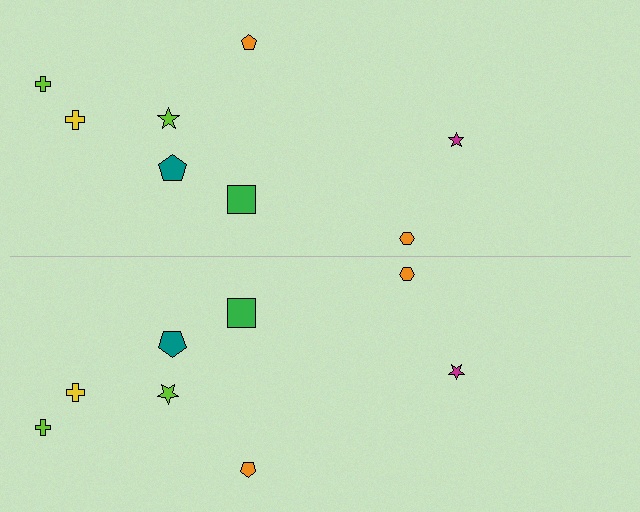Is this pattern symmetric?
Yes, this pattern has bilateral (reflection) symmetry.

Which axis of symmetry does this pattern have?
The pattern has a horizontal axis of symmetry running through the center of the image.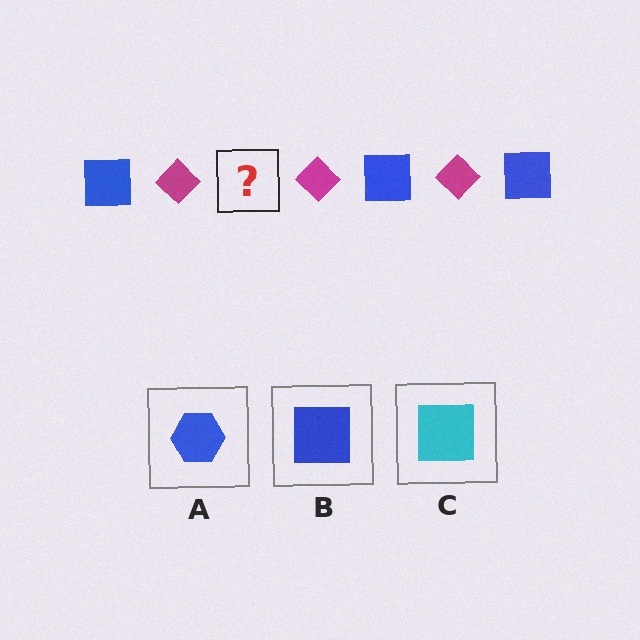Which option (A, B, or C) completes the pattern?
B.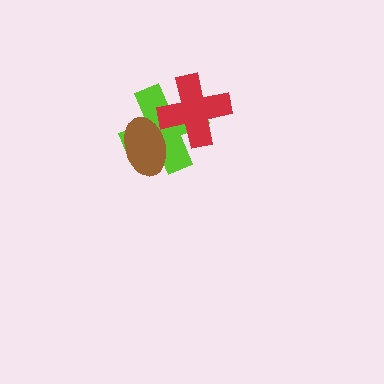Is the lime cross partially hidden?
Yes, it is partially covered by another shape.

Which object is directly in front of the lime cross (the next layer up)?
The brown ellipse is directly in front of the lime cross.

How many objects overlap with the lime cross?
2 objects overlap with the lime cross.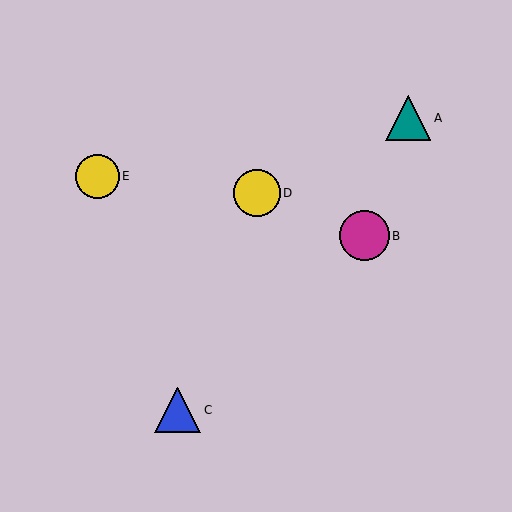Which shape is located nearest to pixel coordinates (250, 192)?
The yellow circle (labeled D) at (257, 193) is nearest to that location.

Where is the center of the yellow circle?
The center of the yellow circle is at (97, 176).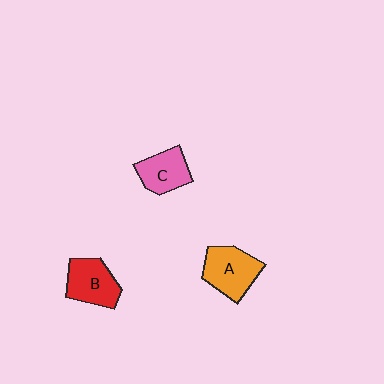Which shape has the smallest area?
Shape C (pink).